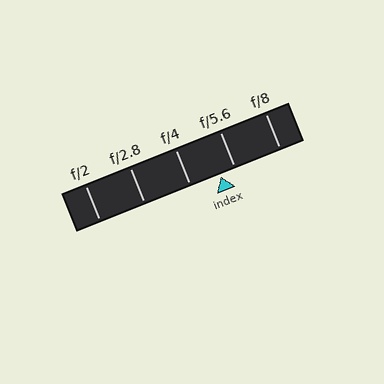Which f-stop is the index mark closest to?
The index mark is closest to f/5.6.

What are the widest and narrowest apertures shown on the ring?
The widest aperture shown is f/2 and the narrowest is f/8.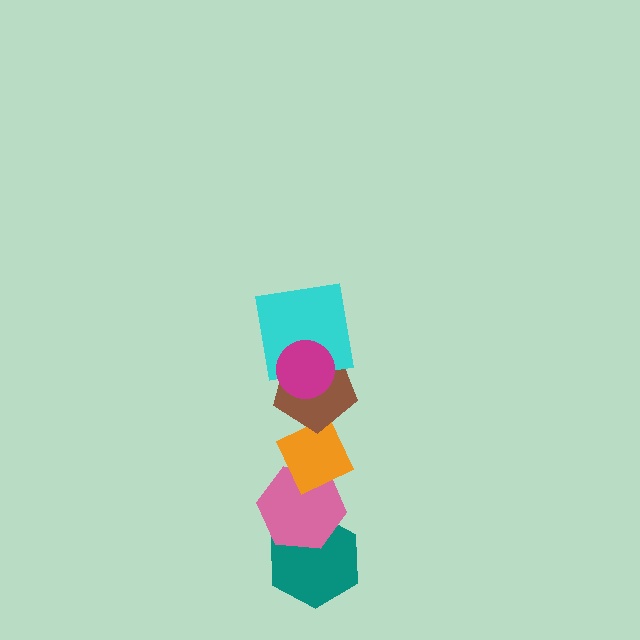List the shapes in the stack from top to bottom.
From top to bottom: the magenta circle, the cyan square, the brown pentagon, the orange diamond, the pink hexagon, the teal hexagon.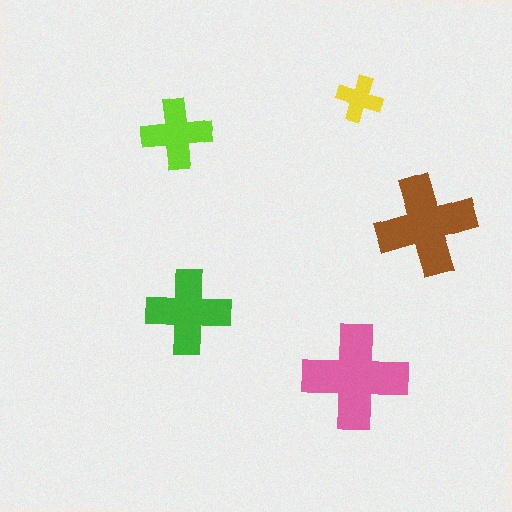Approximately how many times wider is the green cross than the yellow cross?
About 2 times wider.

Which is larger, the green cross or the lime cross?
The green one.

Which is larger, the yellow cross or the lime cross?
The lime one.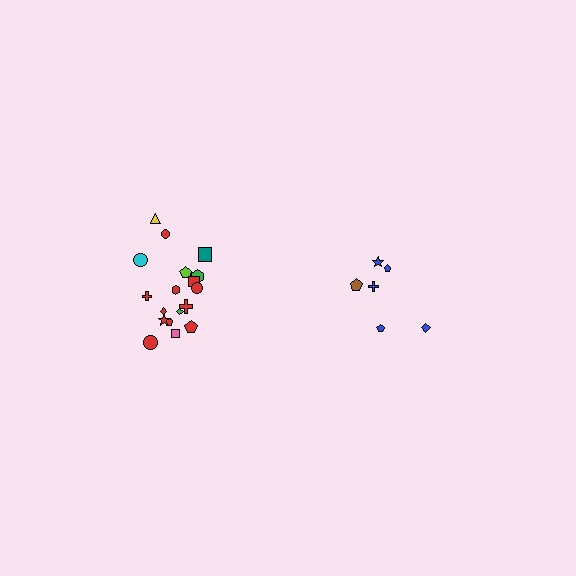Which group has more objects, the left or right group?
The left group.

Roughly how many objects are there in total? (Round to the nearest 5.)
Roughly 25 objects in total.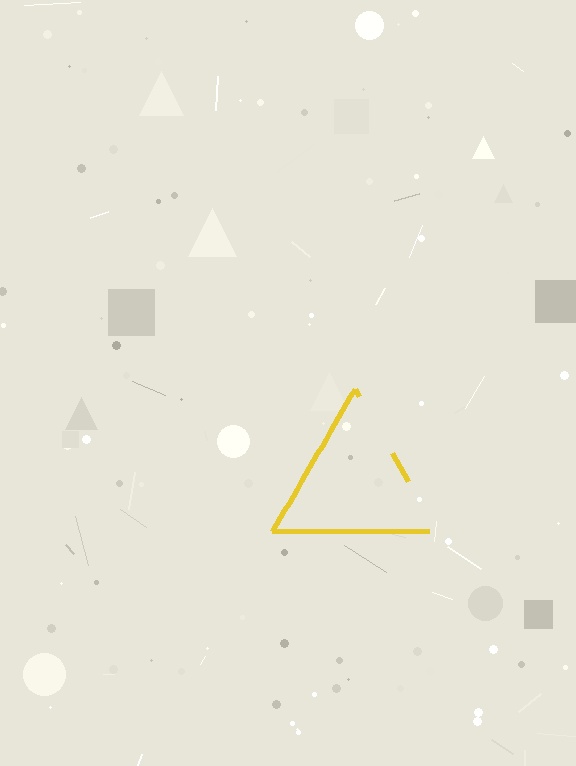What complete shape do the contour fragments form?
The contour fragments form a triangle.